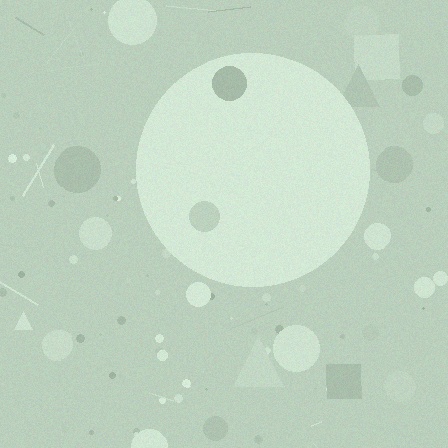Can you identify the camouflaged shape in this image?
The camouflaged shape is a circle.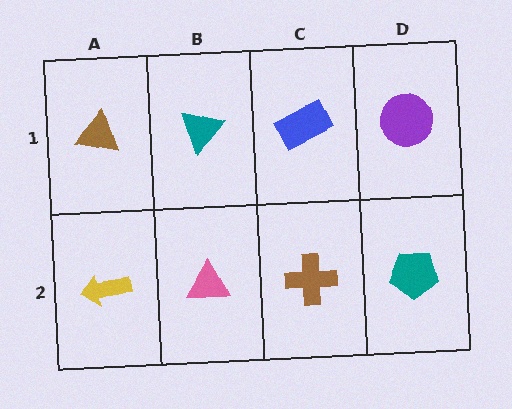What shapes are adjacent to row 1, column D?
A teal pentagon (row 2, column D), a blue rectangle (row 1, column C).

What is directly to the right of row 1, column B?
A blue rectangle.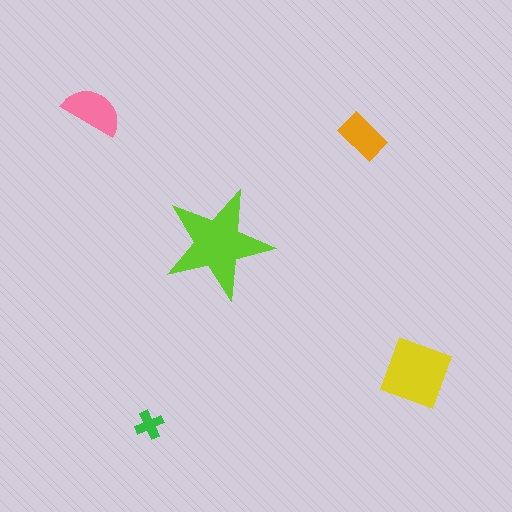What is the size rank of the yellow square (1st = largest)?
2nd.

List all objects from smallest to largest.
The green cross, the orange rectangle, the pink semicircle, the yellow square, the lime star.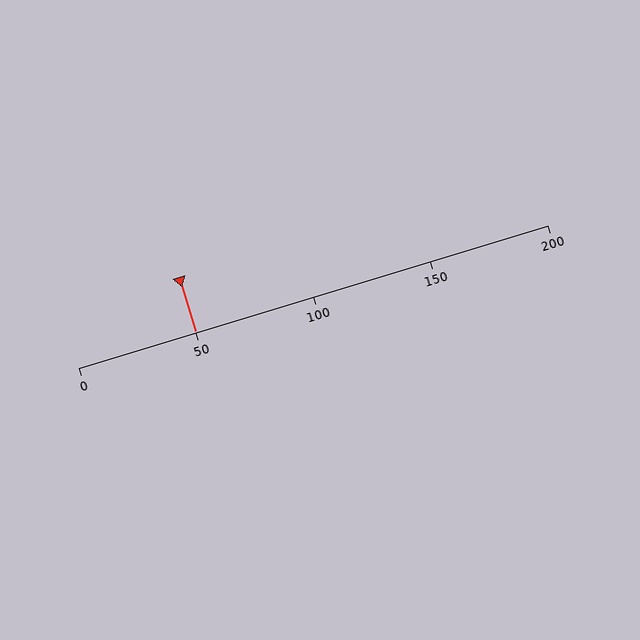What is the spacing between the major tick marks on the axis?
The major ticks are spaced 50 apart.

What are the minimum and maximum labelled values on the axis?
The axis runs from 0 to 200.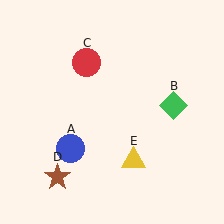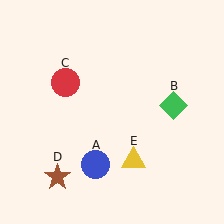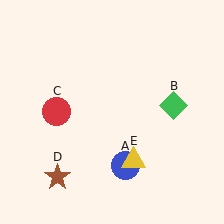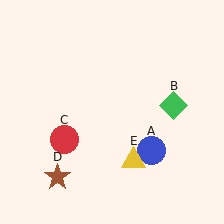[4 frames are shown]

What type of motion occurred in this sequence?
The blue circle (object A), red circle (object C) rotated counterclockwise around the center of the scene.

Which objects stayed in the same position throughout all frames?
Green diamond (object B) and brown star (object D) and yellow triangle (object E) remained stationary.